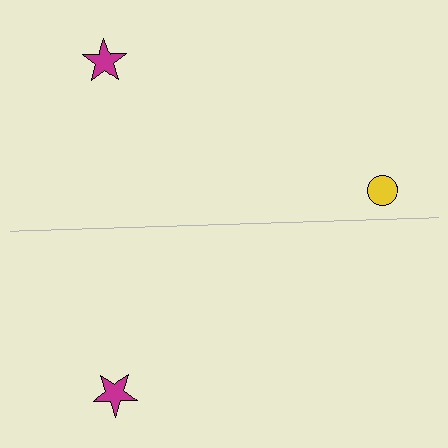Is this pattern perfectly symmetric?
No, the pattern is not perfectly symmetric. A yellow circle is missing from the bottom side.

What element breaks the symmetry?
A yellow circle is missing from the bottom side.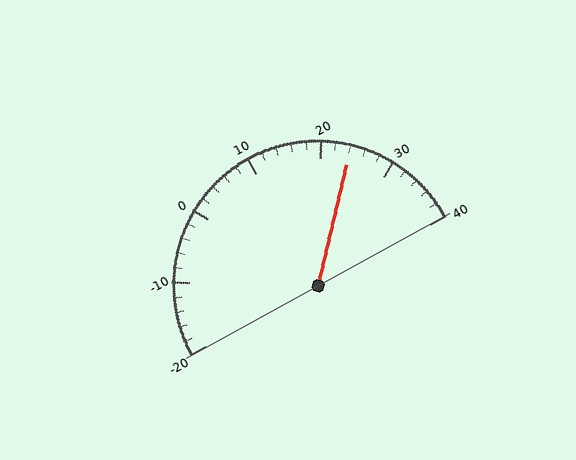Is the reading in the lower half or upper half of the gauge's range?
The reading is in the upper half of the range (-20 to 40).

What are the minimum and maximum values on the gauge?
The gauge ranges from -20 to 40.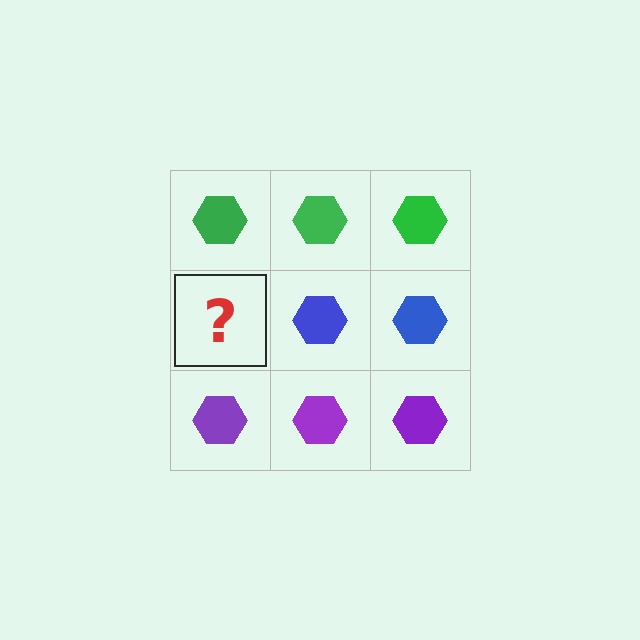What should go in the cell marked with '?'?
The missing cell should contain a blue hexagon.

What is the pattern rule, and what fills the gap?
The rule is that each row has a consistent color. The gap should be filled with a blue hexagon.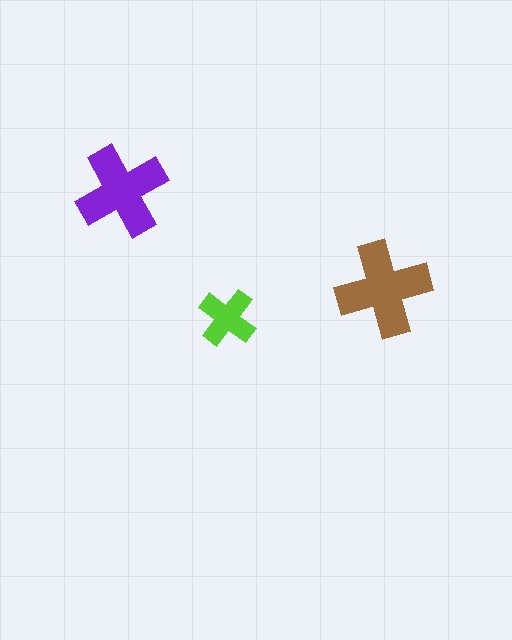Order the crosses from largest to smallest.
the brown one, the purple one, the lime one.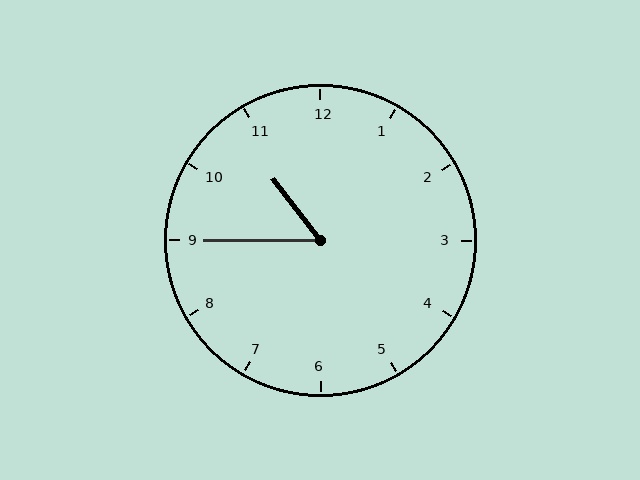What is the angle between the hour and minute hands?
Approximately 52 degrees.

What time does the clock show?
10:45.